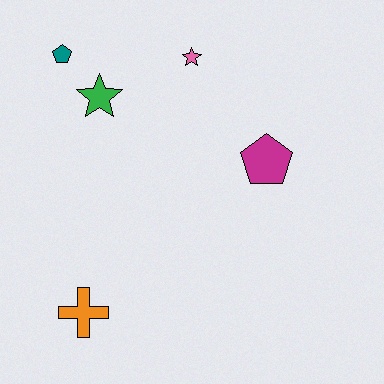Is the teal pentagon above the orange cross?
Yes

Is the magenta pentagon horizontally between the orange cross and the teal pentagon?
No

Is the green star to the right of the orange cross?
Yes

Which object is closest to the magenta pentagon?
The pink star is closest to the magenta pentagon.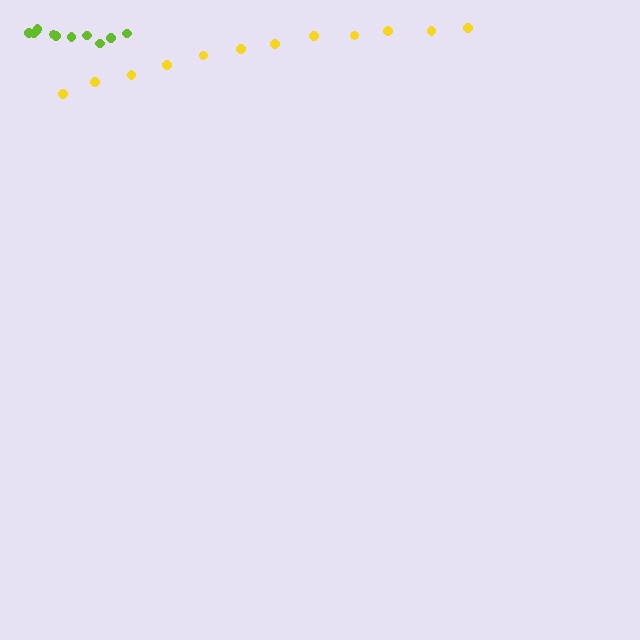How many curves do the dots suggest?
There are 2 distinct paths.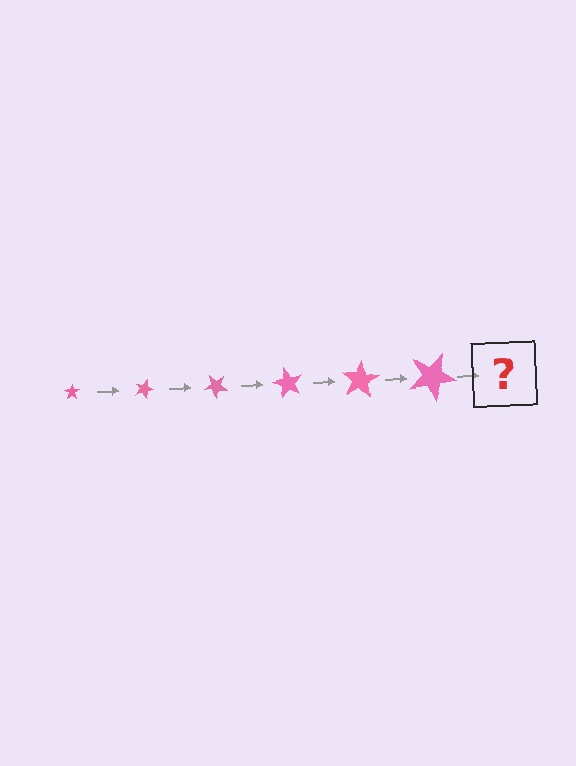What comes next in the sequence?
The next element should be a star, larger than the previous one and rotated 120 degrees from the start.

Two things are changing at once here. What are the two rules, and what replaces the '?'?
The two rules are that the star grows larger each step and it rotates 20 degrees each step. The '?' should be a star, larger than the previous one and rotated 120 degrees from the start.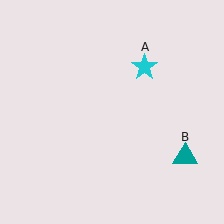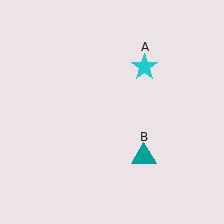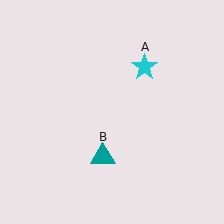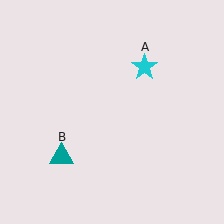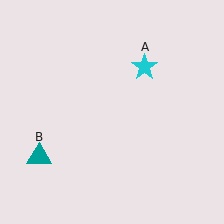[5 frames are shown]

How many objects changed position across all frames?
1 object changed position: teal triangle (object B).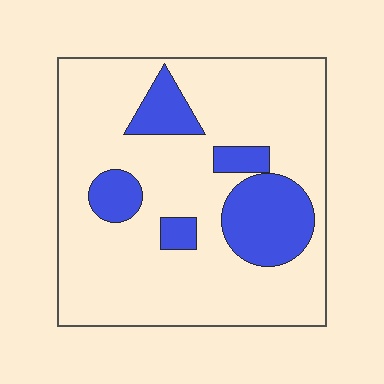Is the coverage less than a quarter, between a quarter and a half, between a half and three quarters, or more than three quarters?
Less than a quarter.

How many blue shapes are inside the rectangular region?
5.